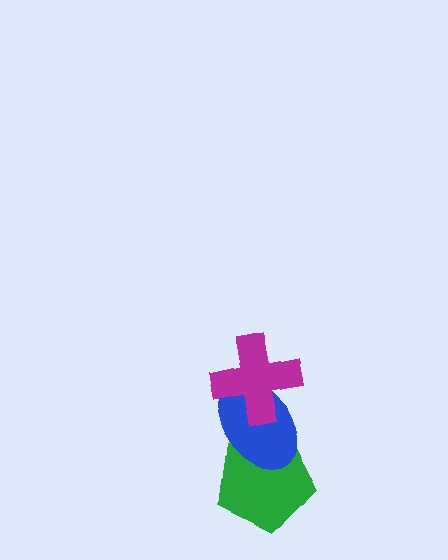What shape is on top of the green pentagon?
The blue ellipse is on top of the green pentagon.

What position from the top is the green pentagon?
The green pentagon is 3rd from the top.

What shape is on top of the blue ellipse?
The magenta cross is on top of the blue ellipse.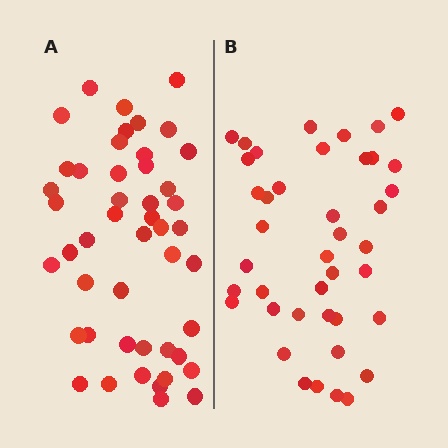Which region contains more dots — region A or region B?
Region A (the left region) has more dots.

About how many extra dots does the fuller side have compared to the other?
Region A has about 6 more dots than region B.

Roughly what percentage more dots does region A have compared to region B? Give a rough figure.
About 15% more.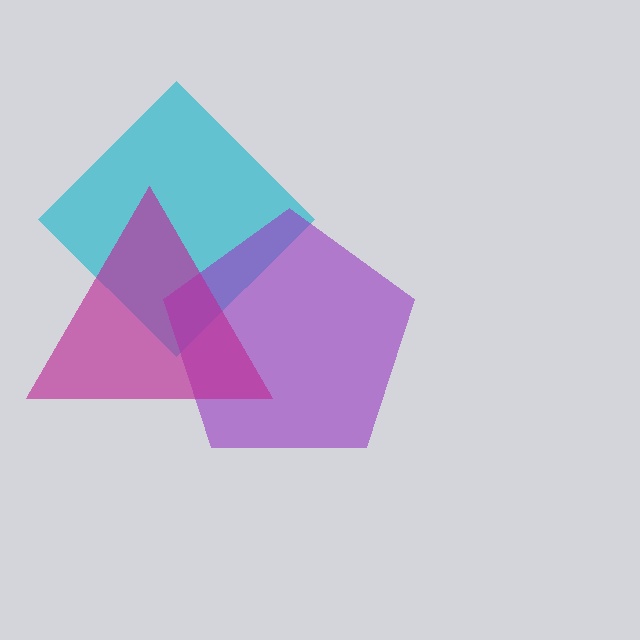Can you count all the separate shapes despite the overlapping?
Yes, there are 3 separate shapes.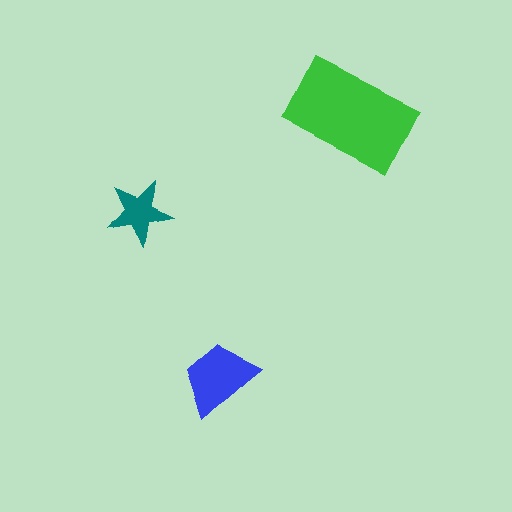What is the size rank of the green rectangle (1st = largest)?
1st.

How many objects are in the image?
There are 3 objects in the image.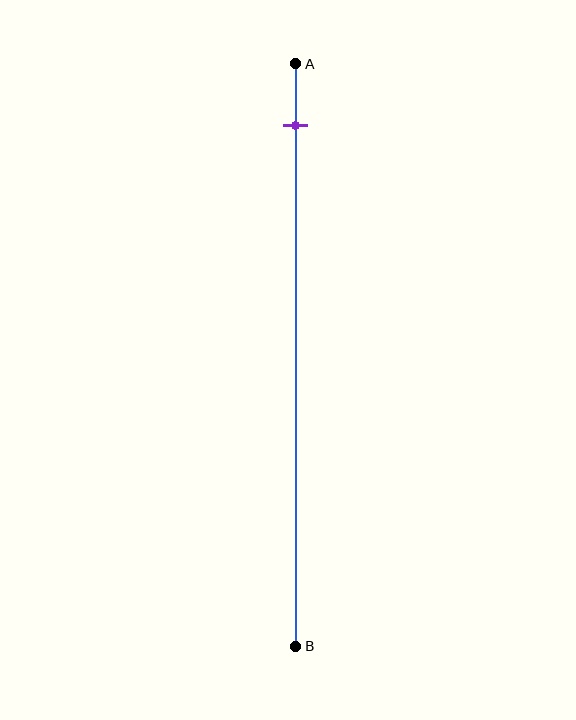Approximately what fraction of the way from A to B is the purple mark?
The purple mark is approximately 10% of the way from A to B.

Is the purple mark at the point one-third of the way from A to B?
No, the mark is at about 10% from A, not at the 33% one-third point.